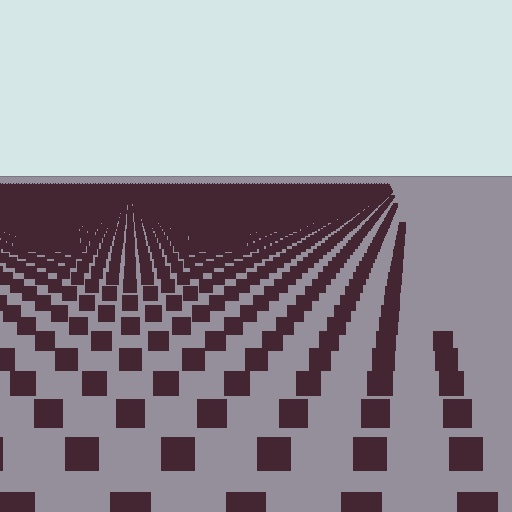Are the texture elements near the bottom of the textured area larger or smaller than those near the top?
Larger. Near the bottom, elements are closer to the viewer and appear at a bigger on-screen size.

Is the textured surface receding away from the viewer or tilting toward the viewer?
The surface is receding away from the viewer. Texture elements get smaller and denser toward the top.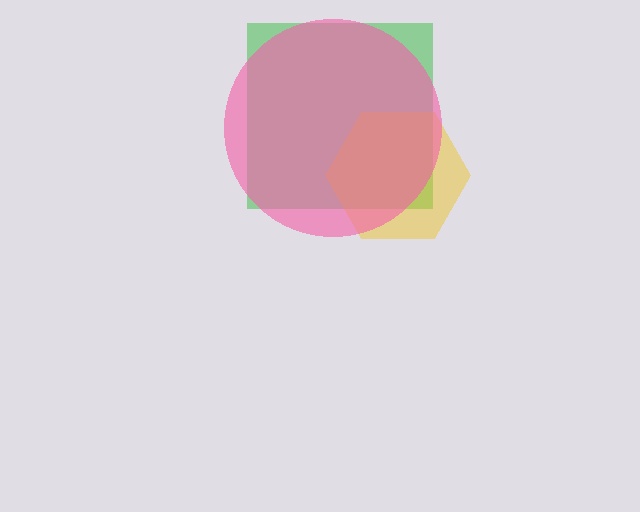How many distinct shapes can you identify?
There are 3 distinct shapes: a green square, a yellow hexagon, a pink circle.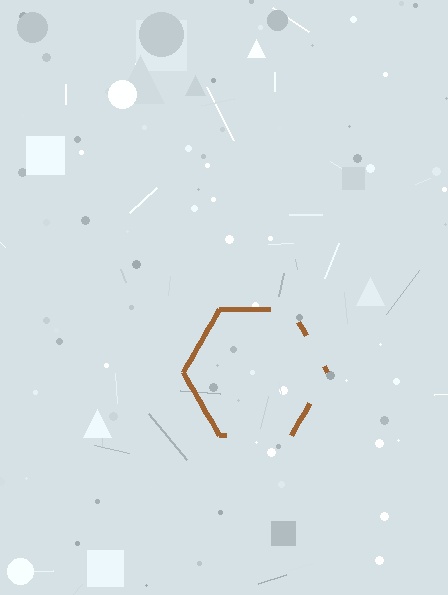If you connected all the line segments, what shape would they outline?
They would outline a hexagon.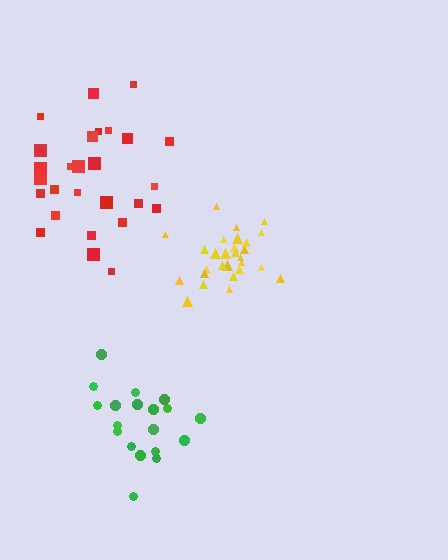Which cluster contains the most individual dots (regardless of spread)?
Yellow (28).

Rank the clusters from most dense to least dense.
yellow, green, red.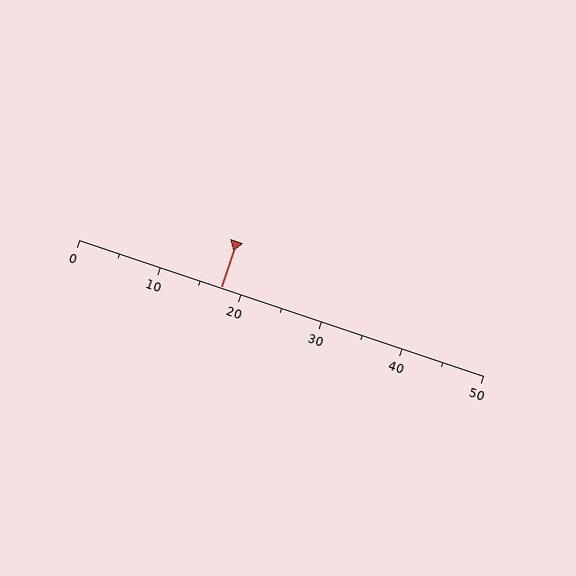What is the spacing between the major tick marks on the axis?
The major ticks are spaced 10 apart.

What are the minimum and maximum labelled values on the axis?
The axis runs from 0 to 50.